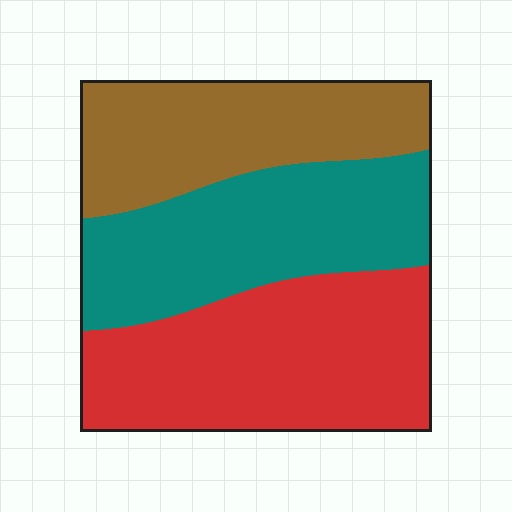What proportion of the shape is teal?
Teal covers around 35% of the shape.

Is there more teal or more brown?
Teal.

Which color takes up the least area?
Brown, at roughly 30%.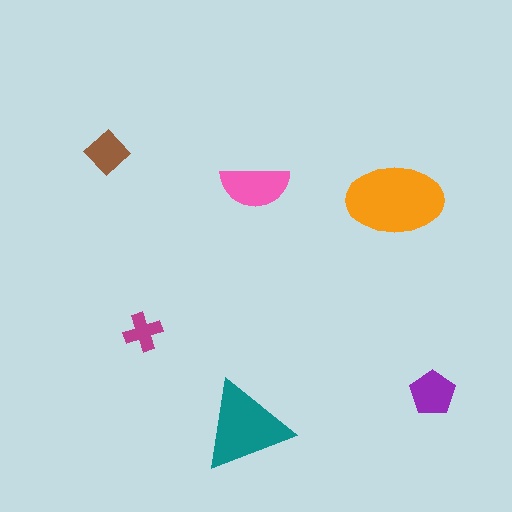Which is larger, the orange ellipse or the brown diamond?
The orange ellipse.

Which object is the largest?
The orange ellipse.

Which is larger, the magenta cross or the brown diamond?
The brown diamond.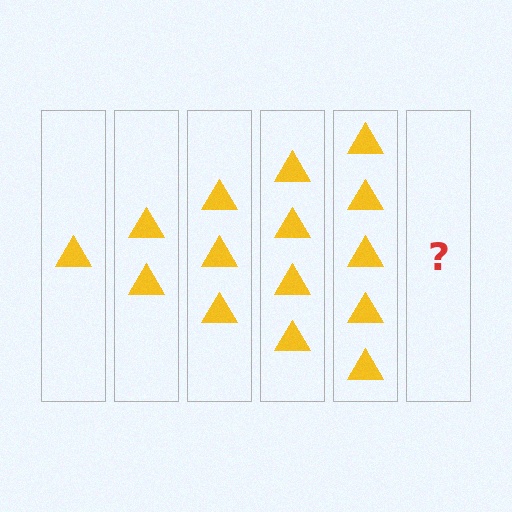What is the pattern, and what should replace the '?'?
The pattern is that each step adds one more triangle. The '?' should be 6 triangles.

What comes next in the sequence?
The next element should be 6 triangles.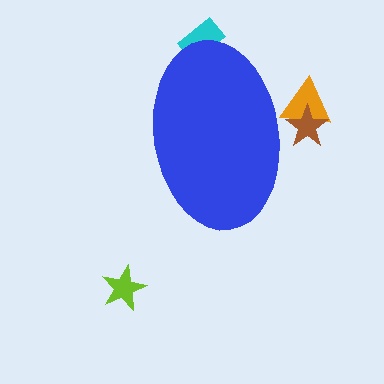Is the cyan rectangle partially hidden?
Yes, the cyan rectangle is partially hidden behind the blue ellipse.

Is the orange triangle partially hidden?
Yes, the orange triangle is partially hidden behind the blue ellipse.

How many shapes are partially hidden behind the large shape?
3 shapes are partially hidden.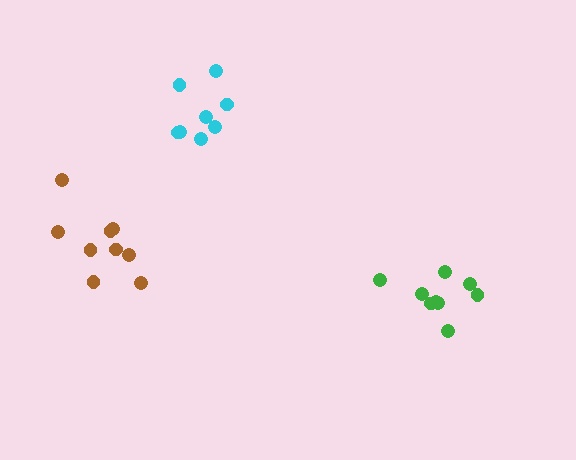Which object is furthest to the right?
The green cluster is rightmost.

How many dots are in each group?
Group 1: 9 dots, Group 2: 8 dots, Group 3: 9 dots (26 total).